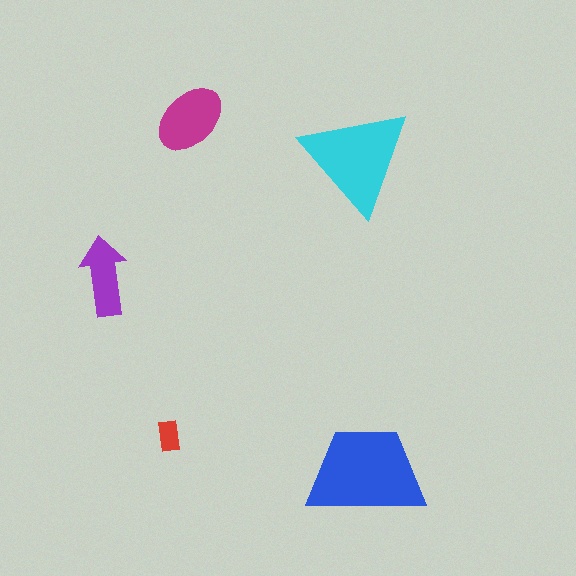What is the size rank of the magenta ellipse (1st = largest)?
3rd.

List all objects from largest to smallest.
The blue trapezoid, the cyan triangle, the magenta ellipse, the purple arrow, the red rectangle.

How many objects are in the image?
There are 5 objects in the image.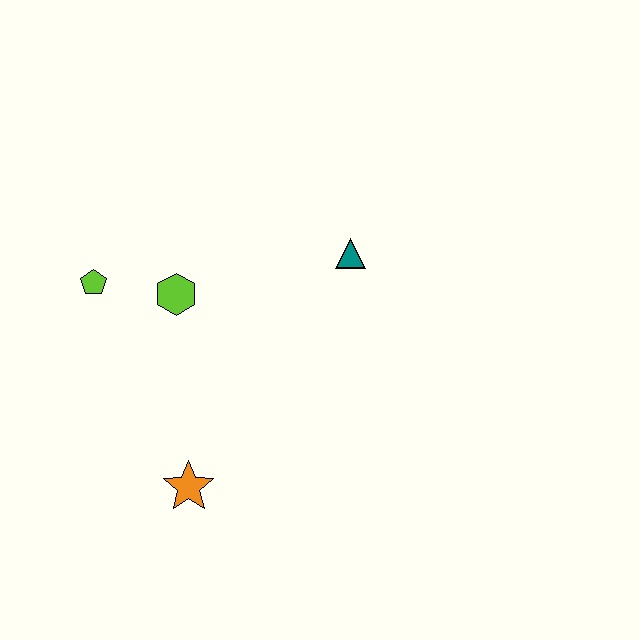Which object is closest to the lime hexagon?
The lime pentagon is closest to the lime hexagon.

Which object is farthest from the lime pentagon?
The teal triangle is farthest from the lime pentagon.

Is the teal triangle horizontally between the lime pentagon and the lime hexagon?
No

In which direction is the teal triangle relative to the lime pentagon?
The teal triangle is to the right of the lime pentagon.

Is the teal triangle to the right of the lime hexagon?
Yes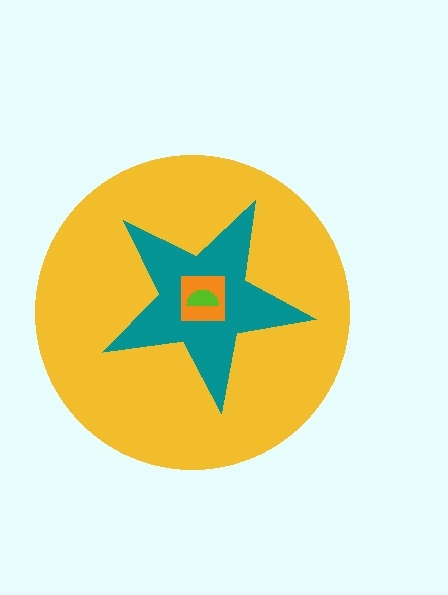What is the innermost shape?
The lime semicircle.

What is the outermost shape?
The yellow circle.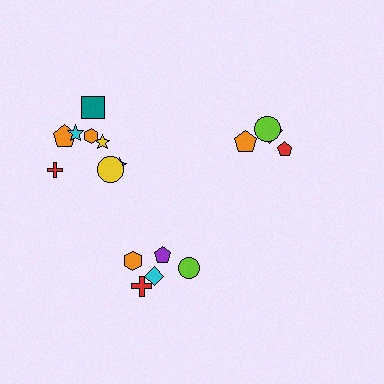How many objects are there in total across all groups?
There are 17 objects.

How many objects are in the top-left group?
There are 8 objects.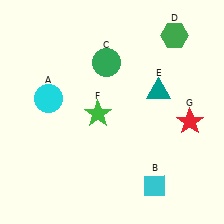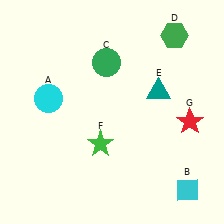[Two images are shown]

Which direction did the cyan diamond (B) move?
The cyan diamond (B) moved right.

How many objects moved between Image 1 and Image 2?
2 objects moved between the two images.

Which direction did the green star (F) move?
The green star (F) moved down.